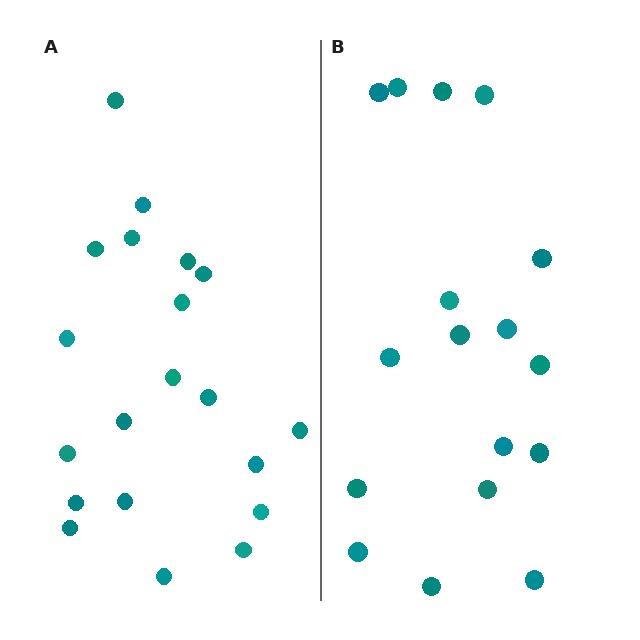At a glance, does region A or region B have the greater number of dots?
Region A (the left region) has more dots.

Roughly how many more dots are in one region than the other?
Region A has just a few more — roughly 2 or 3 more dots than region B.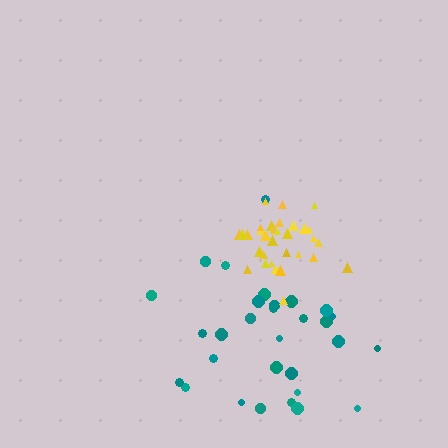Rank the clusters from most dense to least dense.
yellow, teal.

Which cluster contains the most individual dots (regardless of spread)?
Yellow (32).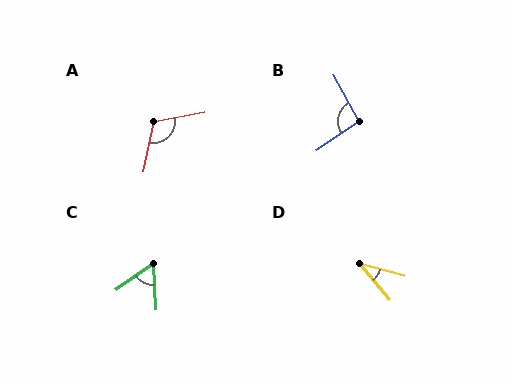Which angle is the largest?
A, at approximately 112 degrees.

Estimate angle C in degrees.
Approximately 58 degrees.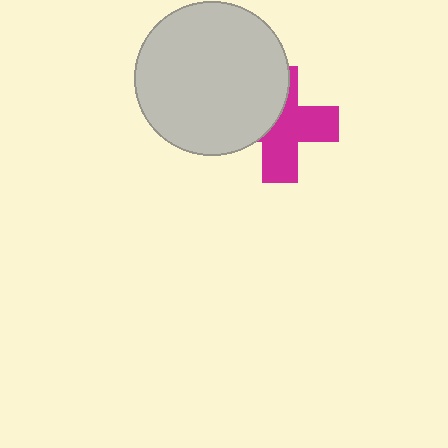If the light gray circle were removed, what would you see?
You would see the complete magenta cross.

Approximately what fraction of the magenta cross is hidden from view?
Roughly 41% of the magenta cross is hidden behind the light gray circle.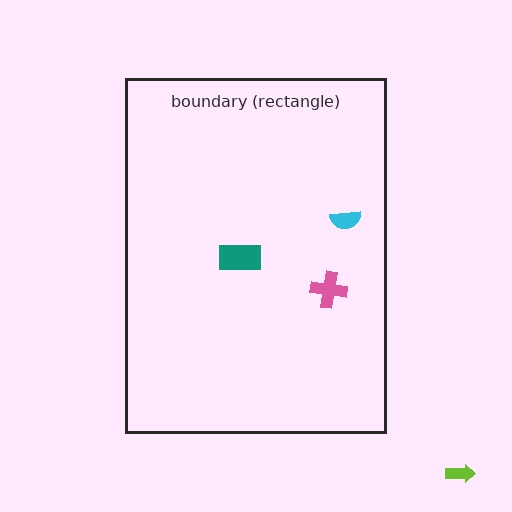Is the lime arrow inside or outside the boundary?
Outside.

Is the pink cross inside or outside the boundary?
Inside.